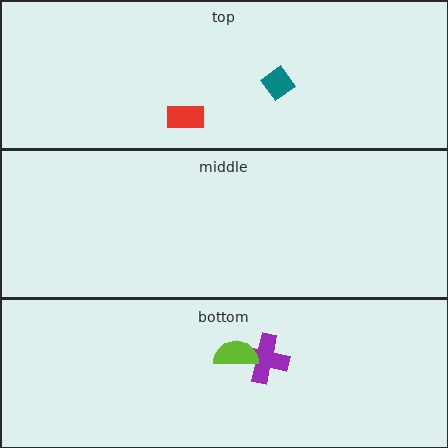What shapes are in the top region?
The teal diamond, the red rectangle.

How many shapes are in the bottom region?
2.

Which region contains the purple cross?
The bottom region.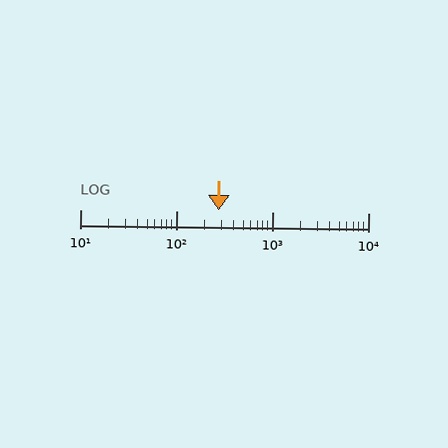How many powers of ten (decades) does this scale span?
The scale spans 3 decades, from 10 to 10000.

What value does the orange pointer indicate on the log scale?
The pointer indicates approximately 280.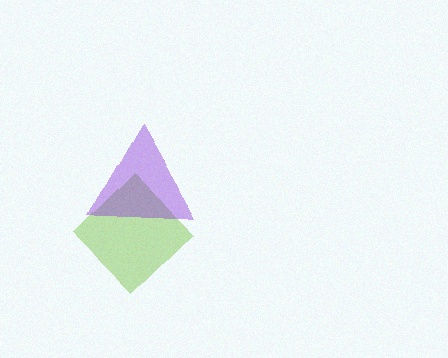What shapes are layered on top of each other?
The layered shapes are: a lime diamond, a purple triangle.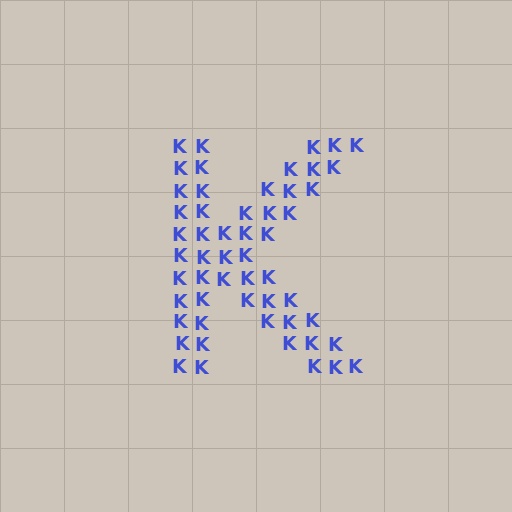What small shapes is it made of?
It is made of small letter K's.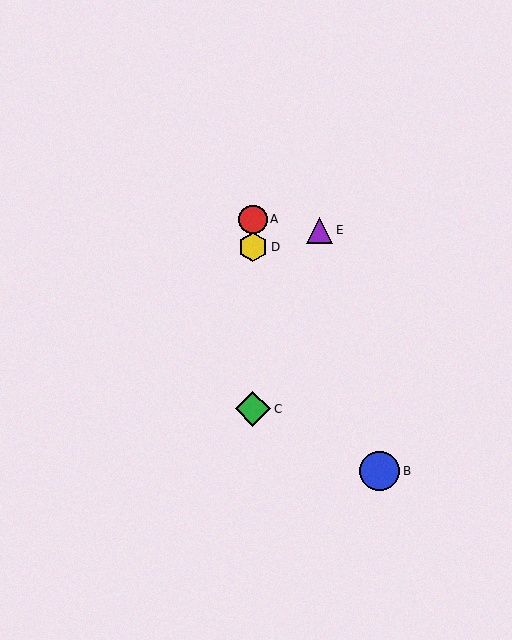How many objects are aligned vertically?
3 objects (A, C, D) are aligned vertically.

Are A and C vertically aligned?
Yes, both are at x≈253.